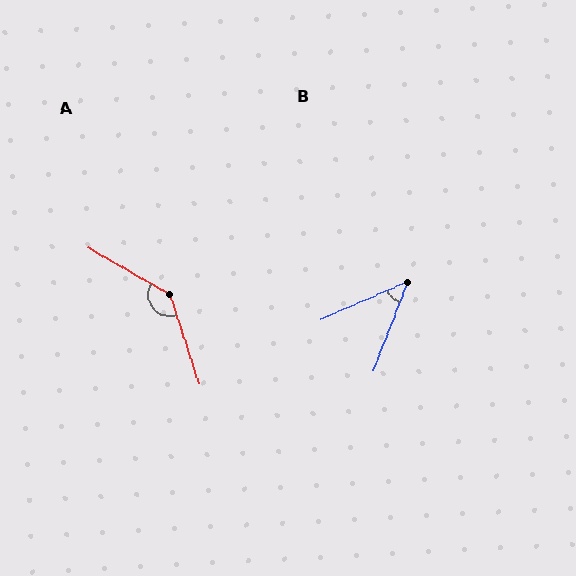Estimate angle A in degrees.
Approximately 138 degrees.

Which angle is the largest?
A, at approximately 138 degrees.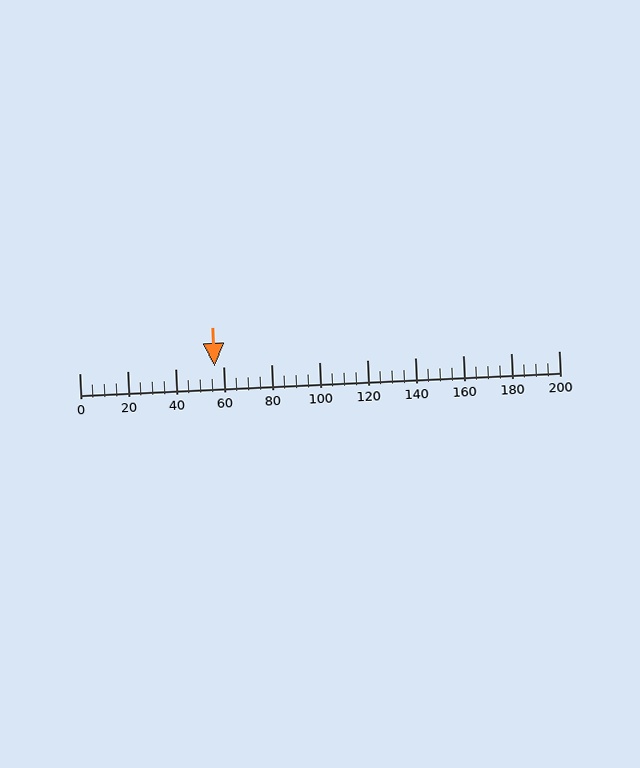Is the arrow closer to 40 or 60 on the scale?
The arrow is closer to 60.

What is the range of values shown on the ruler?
The ruler shows values from 0 to 200.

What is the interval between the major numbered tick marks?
The major tick marks are spaced 20 units apart.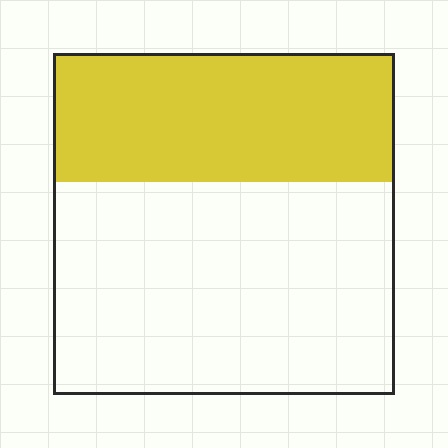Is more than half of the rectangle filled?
No.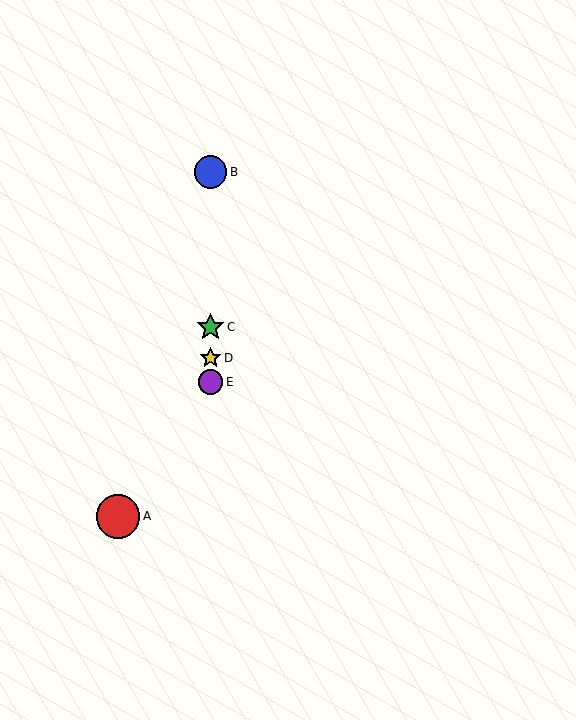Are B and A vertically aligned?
No, B is at x≈211 and A is at x≈118.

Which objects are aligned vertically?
Objects B, C, D, E are aligned vertically.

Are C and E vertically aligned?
Yes, both are at x≈211.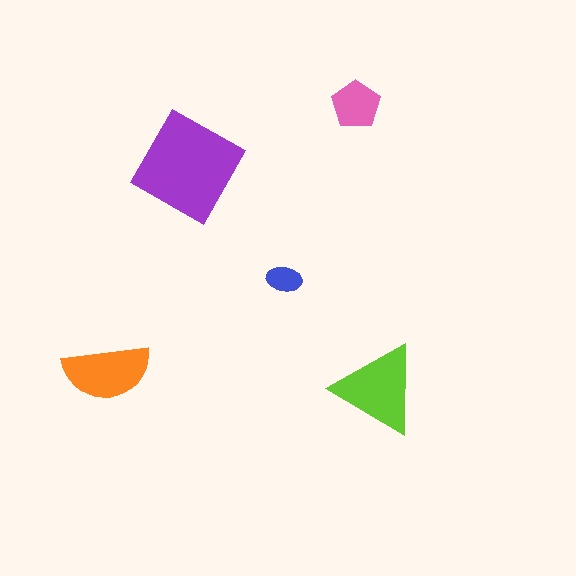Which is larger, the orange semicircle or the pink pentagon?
The orange semicircle.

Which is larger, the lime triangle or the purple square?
The purple square.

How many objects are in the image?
There are 5 objects in the image.